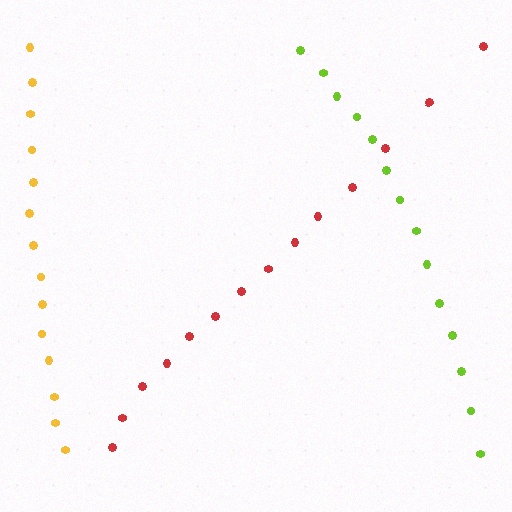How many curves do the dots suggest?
There are 3 distinct paths.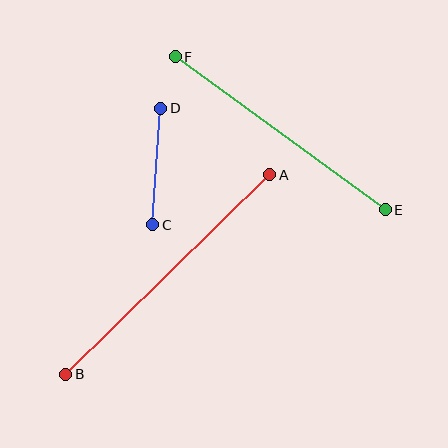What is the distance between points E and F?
The distance is approximately 260 pixels.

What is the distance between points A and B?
The distance is approximately 285 pixels.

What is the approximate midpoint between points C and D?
The midpoint is at approximately (157, 166) pixels.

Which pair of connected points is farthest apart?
Points A and B are farthest apart.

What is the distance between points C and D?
The distance is approximately 117 pixels.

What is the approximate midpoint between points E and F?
The midpoint is at approximately (280, 133) pixels.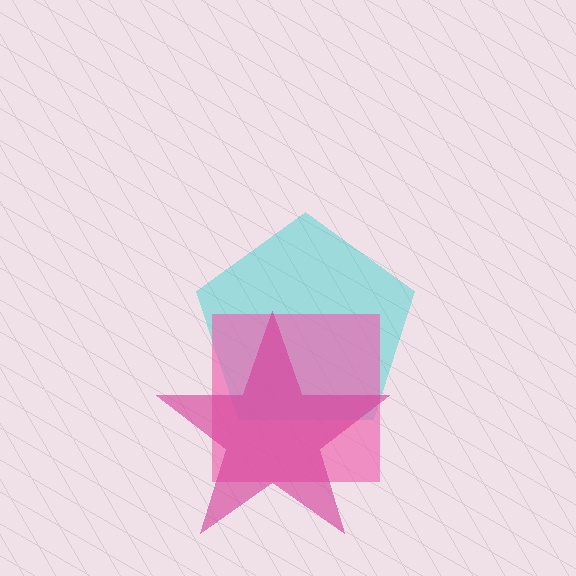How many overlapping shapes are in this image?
There are 3 overlapping shapes in the image.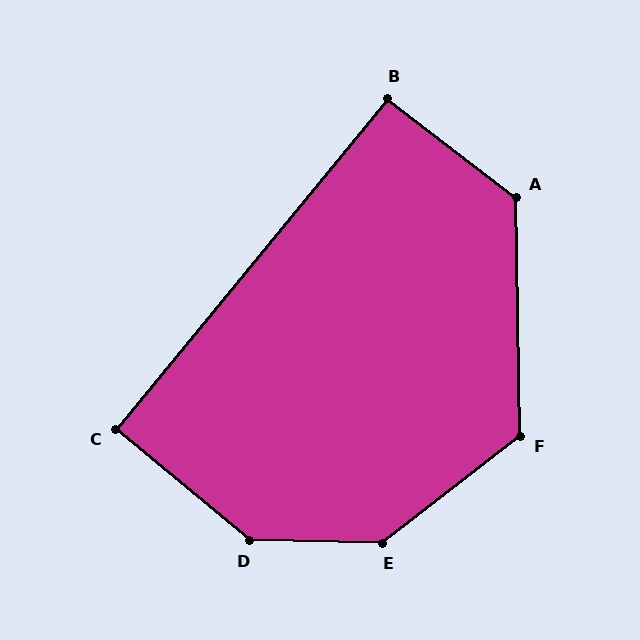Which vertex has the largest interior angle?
E, at approximately 141 degrees.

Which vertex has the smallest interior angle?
C, at approximately 90 degrees.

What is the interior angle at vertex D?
Approximately 141 degrees (obtuse).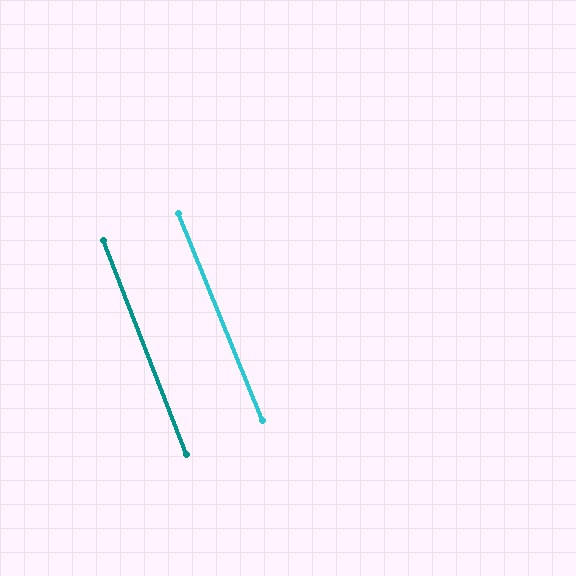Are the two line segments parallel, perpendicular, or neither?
Parallel — their directions differ by only 0.9°.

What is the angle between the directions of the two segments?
Approximately 1 degree.